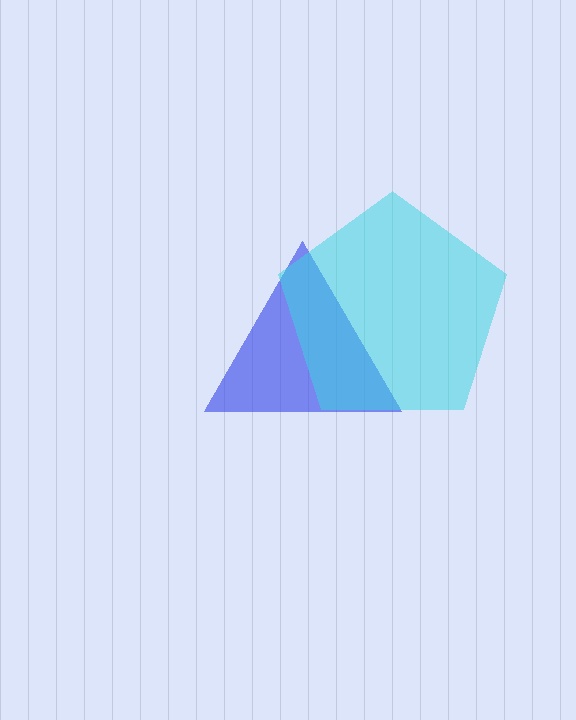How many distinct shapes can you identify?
There are 2 distinct shapes: a blue triangle, a cyan pentagon.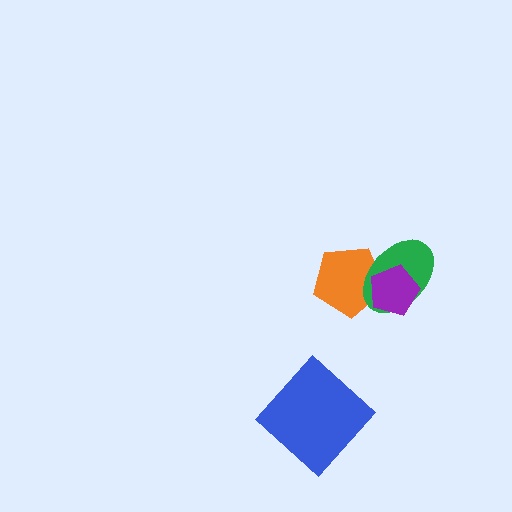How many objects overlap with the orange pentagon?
2 objects overlap with the orange pentagon.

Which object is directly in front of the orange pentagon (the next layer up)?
The green ellipse is directly in front of the orange pentagon.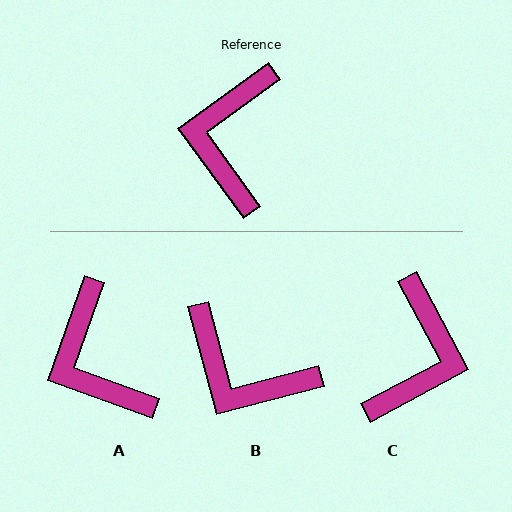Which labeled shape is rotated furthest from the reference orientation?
C, about 172 degrees away.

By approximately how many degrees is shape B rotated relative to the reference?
Approximately 69 degrees counter-clockwise.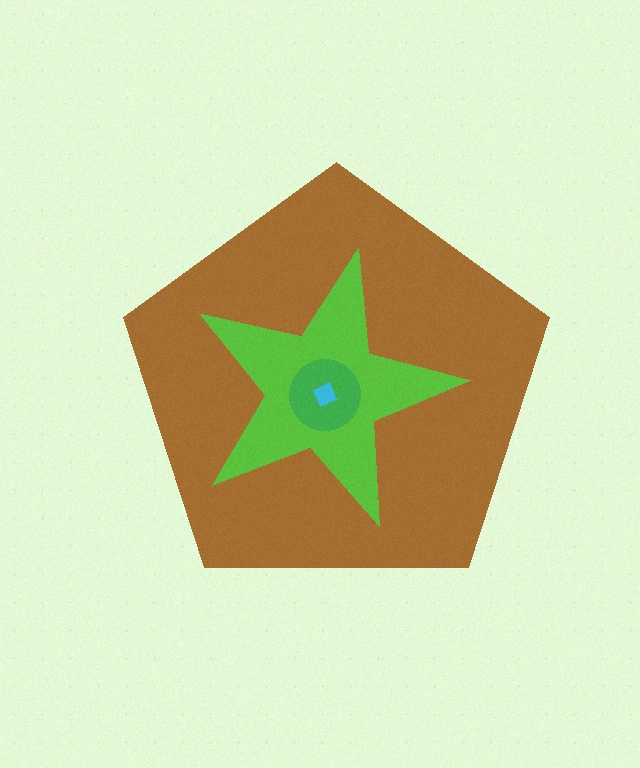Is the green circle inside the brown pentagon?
Yes.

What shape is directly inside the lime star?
The green circle.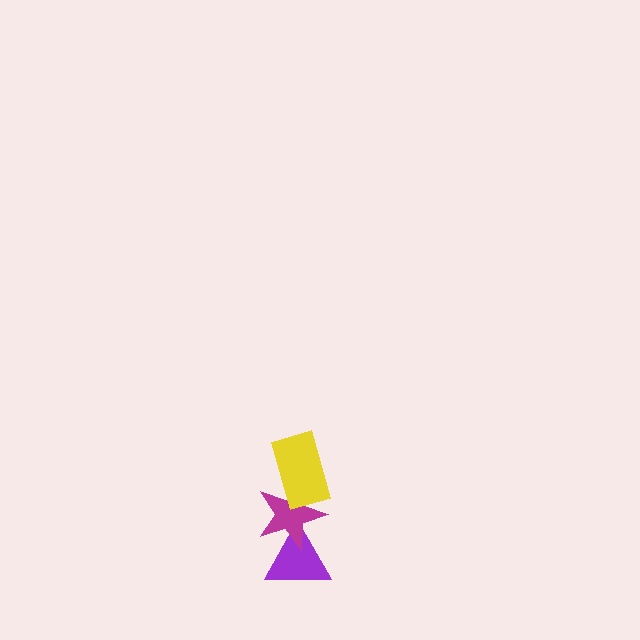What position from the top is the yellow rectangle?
The yellow rectangle is 1st from the top.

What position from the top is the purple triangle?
The purple triangle is 3rd from the top.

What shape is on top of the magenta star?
The yellow rectangle is on top of the magenta star.